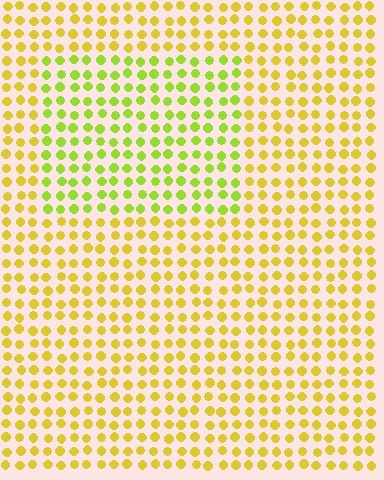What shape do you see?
I see a rectangle.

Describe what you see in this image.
The image is filled with small yellow elements in a uniform arrangement. A rectangle-shaped region is visible where the elements are tinted to a slightly different hue, forming a subtle color boundary.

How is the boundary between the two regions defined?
The boundary is defined purely by a slight shift in hue (about 32 degrees). Spacing, size, and orientation are identical on both sides.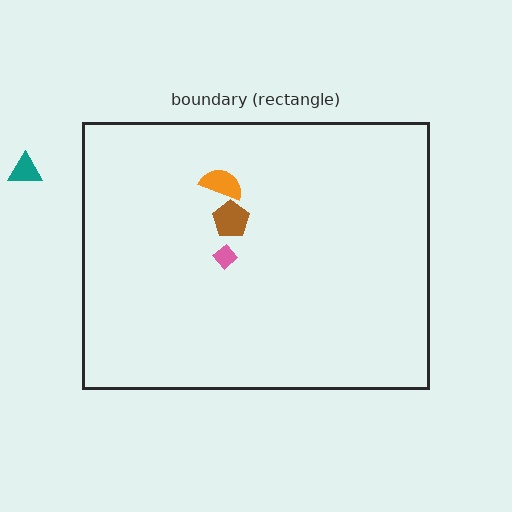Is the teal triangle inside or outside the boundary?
Outside.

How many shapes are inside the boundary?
3 inside, 1 outside.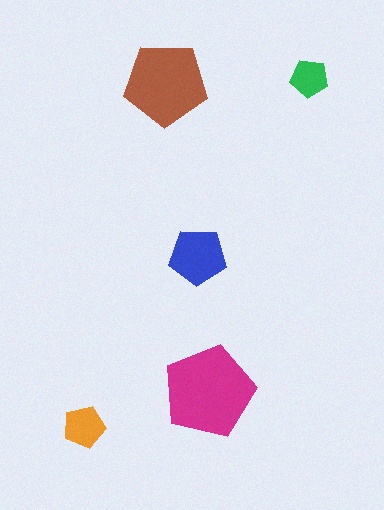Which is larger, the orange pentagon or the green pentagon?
The orange one.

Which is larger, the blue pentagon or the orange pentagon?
The blue one.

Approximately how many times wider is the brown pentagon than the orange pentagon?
About 2 times wider.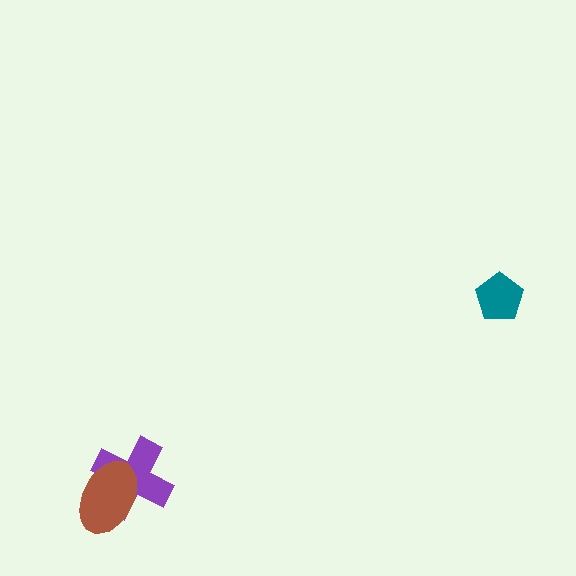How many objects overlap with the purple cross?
1 object overlaps with the purple cross.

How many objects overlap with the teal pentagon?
0 objects overlap with the teal pentagon.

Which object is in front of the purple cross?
The brown ellipse is in front of the purple cross.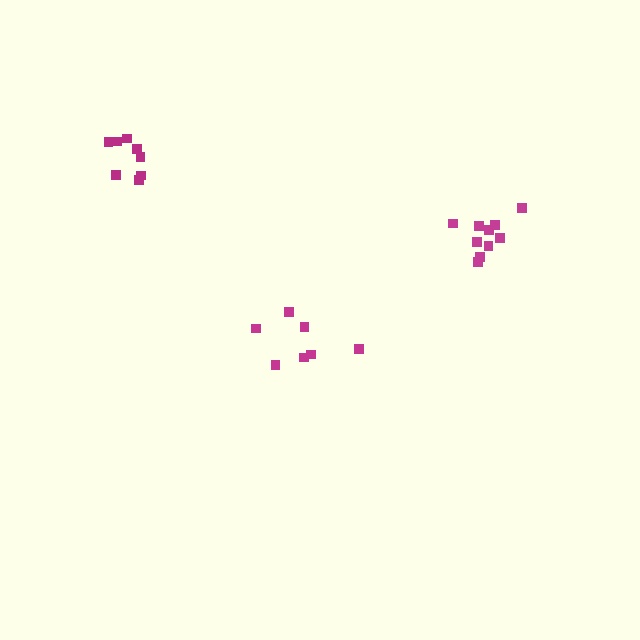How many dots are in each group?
Group 1: 10 dots, Group 2: 7 dots, Group 3: 8 dots (25 total).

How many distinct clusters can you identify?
There are 3 distinct clusters.